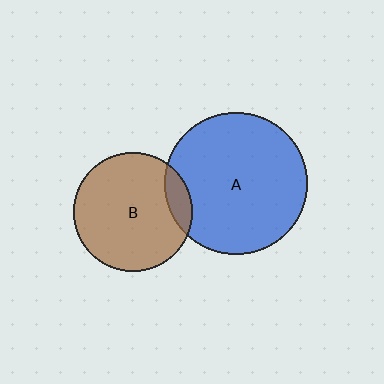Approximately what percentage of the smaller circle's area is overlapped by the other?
Approximately 10%.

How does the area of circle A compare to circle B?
Approximately 1.4 times.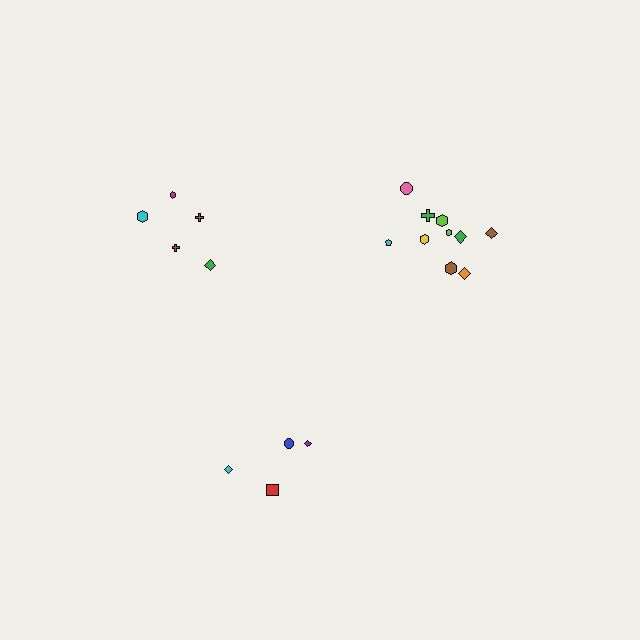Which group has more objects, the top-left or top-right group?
The top-right group.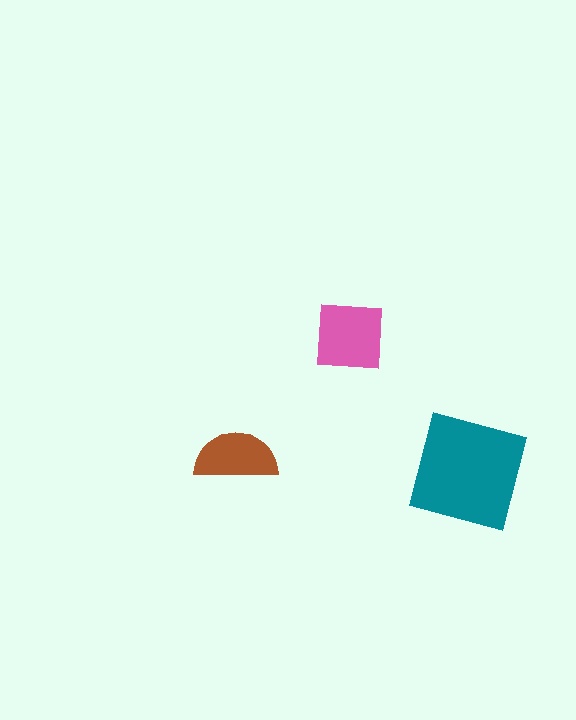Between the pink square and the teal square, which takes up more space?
The teal square.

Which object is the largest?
The teal square.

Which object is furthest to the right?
The teal square is rightmost.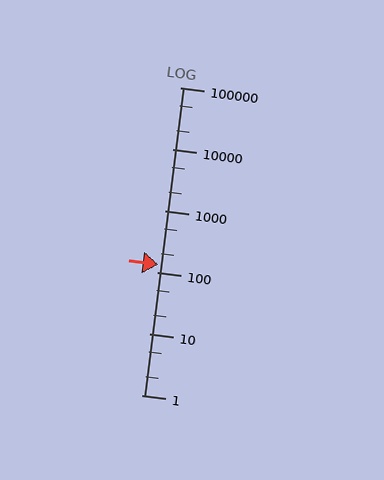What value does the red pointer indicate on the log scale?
The pointer indicates approximately 130.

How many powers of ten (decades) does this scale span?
The scale spans 5 decades, from 1 to 100000.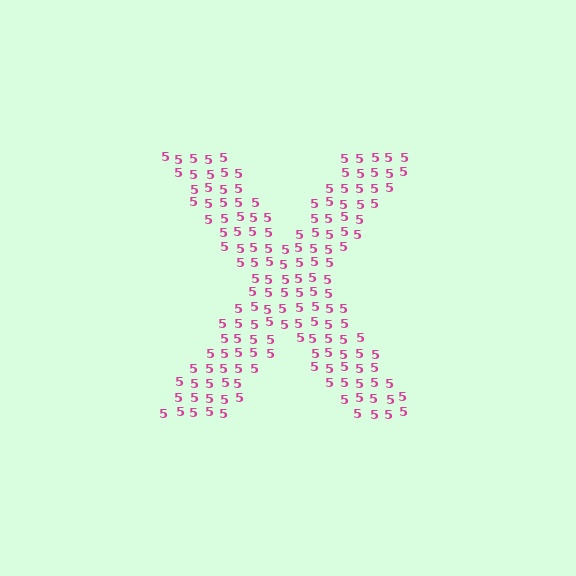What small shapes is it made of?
It is made of small digit 5's.